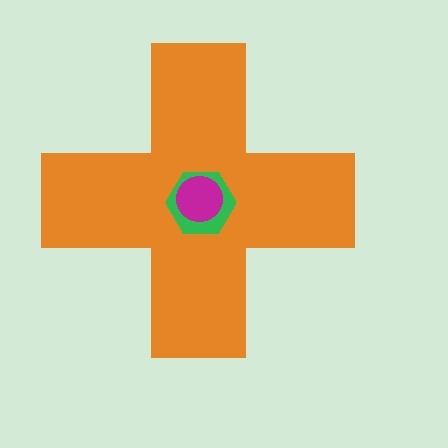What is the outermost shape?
The orange cross.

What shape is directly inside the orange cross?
The green hexagon.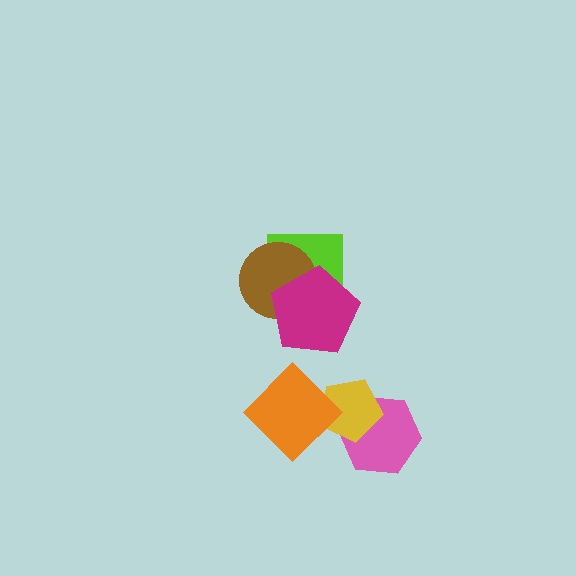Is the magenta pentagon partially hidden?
No, no other shape covers it.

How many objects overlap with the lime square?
2 objects overlap with the lime square.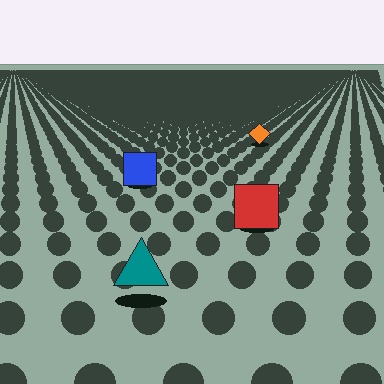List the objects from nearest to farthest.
From nearest to farthest: the teal triangle, the red square, the blue square, the orange diamond.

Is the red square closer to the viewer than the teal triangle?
No. The teal triangle is closer — you can tell from the texture gradient: the ground texture is coarser near it.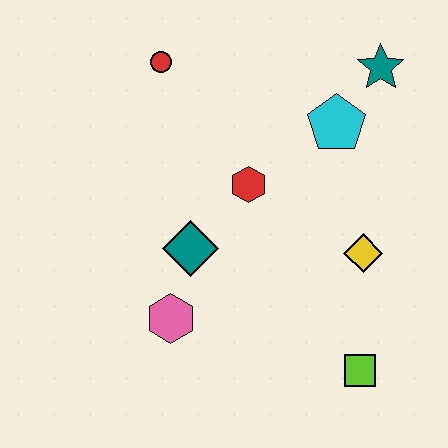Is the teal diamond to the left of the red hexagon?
Yes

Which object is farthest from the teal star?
The pink hexagon is farthest from the teal star.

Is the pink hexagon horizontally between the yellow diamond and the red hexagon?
No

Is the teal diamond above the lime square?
Yes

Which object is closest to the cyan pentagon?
The teal star is closest to the cyan pentagon.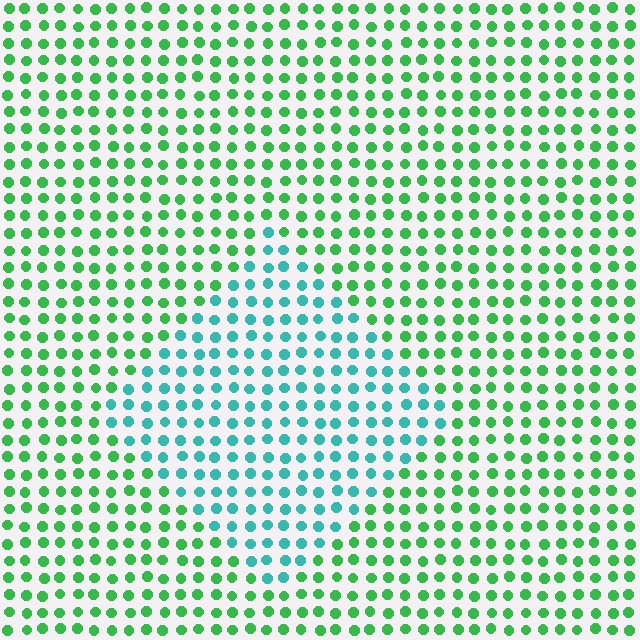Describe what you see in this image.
The image is filled with small green elements in a uniform arrangement. A diamond-shaped region is visible where the elements are tinted to a slightly different hue, forming a subtle color boundary.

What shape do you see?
I see a diamond.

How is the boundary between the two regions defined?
The boundary is defined purely by a slight shift in hue (about 45 degrees). Spacing, size, and orientation are identical on both sides.